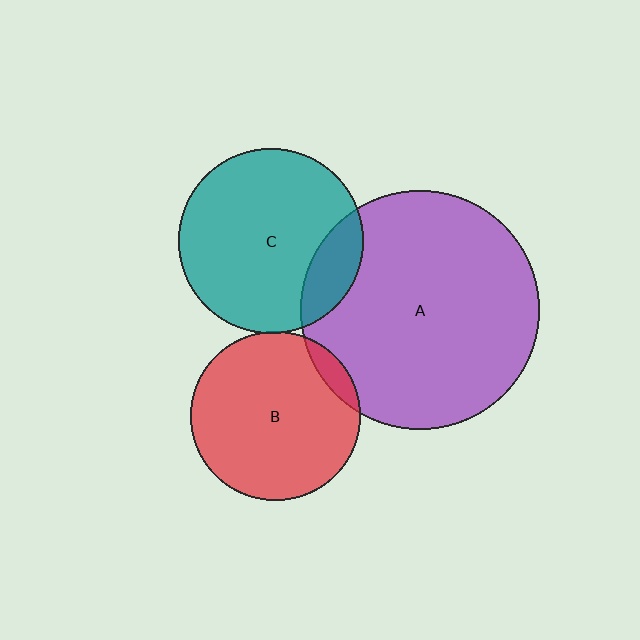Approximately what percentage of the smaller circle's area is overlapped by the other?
Approximately 15%.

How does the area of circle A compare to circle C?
Approximately 1.7 times.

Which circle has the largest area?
Circle A (purple).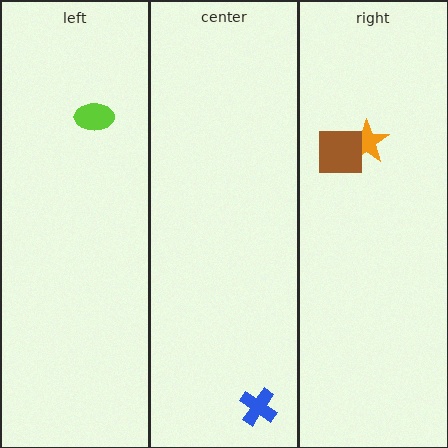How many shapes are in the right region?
2.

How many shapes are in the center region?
1.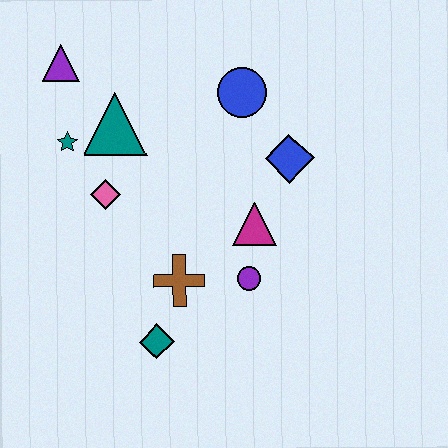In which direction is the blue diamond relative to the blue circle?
The blue diamond is below the blue circle.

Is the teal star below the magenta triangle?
No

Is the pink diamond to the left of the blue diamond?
Yes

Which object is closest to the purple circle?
The magenta triangle is closest to the purple circle.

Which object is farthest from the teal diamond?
The purple triangle is farthest from the teal diamond.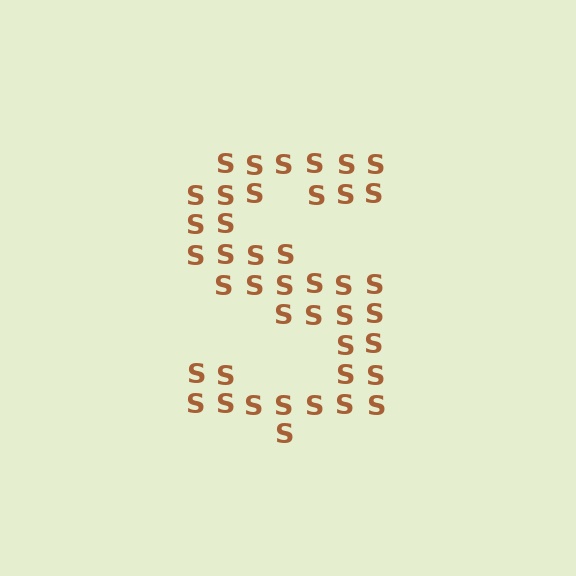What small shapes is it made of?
It is made of small letter S's.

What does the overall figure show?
The overall figure shows the letter S.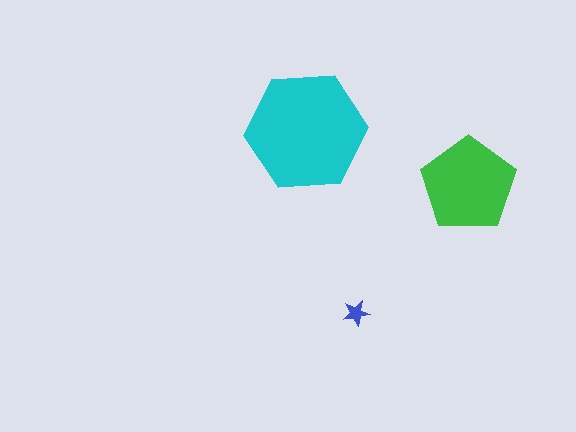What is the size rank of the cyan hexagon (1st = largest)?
1st.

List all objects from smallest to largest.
The blue star, the green pentagon, the cyan hexagon.